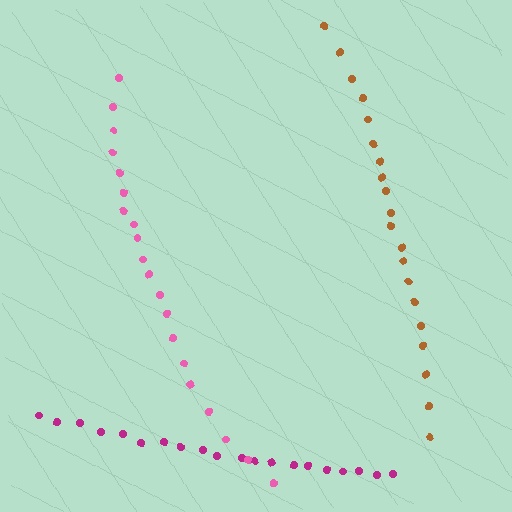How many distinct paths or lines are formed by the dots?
There are 3 distinct paths.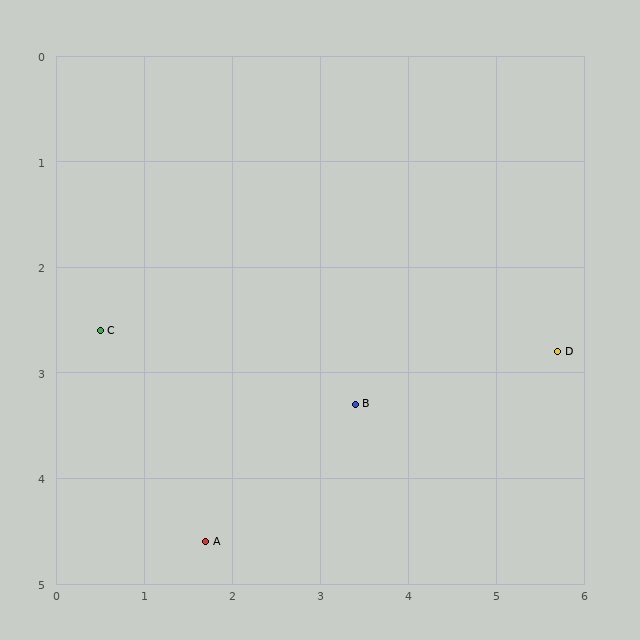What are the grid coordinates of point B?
Point B is at approximately (3.4, 3.3).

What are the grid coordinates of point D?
Point D is at approximately (5.7, 2.8).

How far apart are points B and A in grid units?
Points B and A are about 2.1 grid units apart.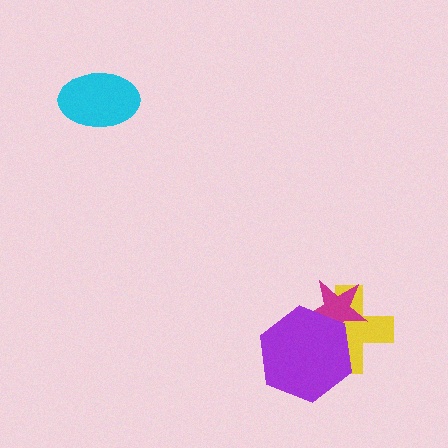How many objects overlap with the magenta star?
2 objects overlap with the magenta star.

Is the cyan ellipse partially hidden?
No, no other shape covers it.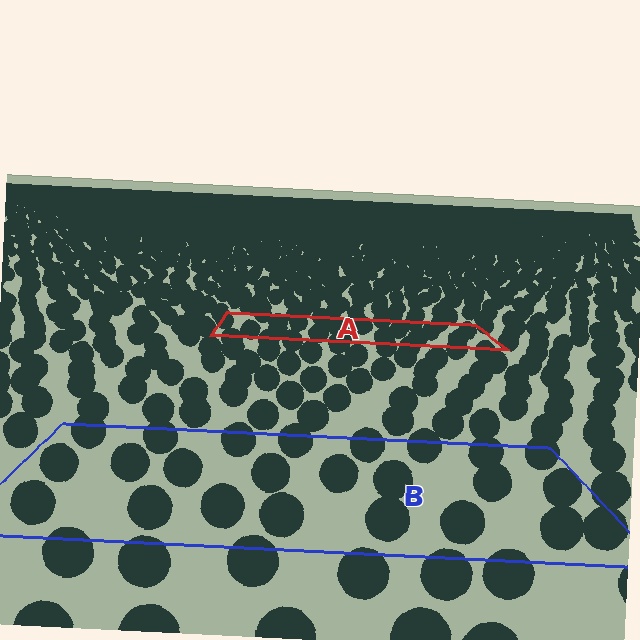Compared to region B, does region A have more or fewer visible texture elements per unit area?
Region A has more texture elements per unit area — they are packed more densely because it is farther away.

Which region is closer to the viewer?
Region B is closer. The texture elements there are larger and more spread out.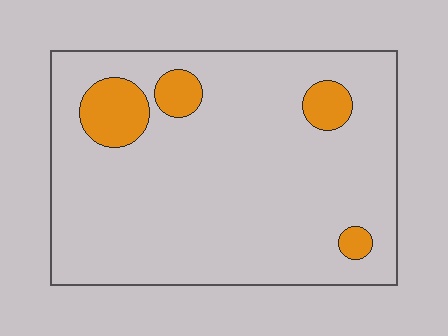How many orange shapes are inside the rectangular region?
4.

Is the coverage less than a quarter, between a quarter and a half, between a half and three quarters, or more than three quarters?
Less than a quarter.